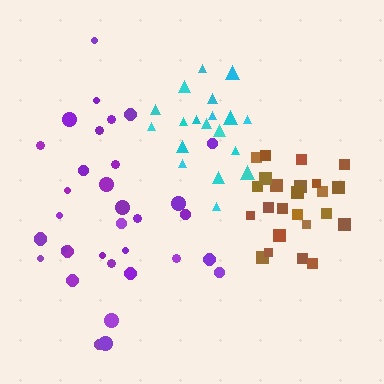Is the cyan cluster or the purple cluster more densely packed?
Cyan.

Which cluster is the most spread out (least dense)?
Purple.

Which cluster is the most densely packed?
Brown.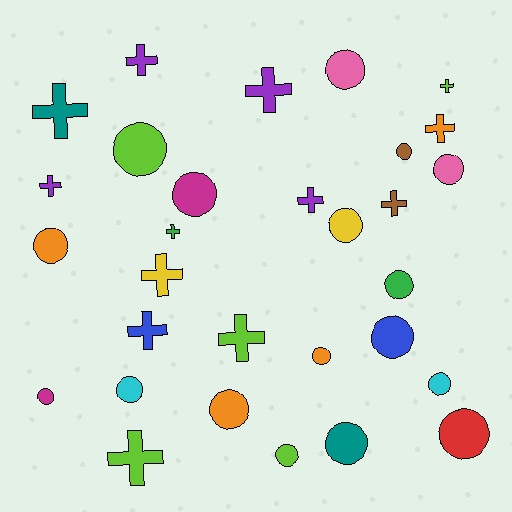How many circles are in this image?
There are 17 circles.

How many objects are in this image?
There are 30 objects.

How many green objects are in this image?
There are 2 green objects.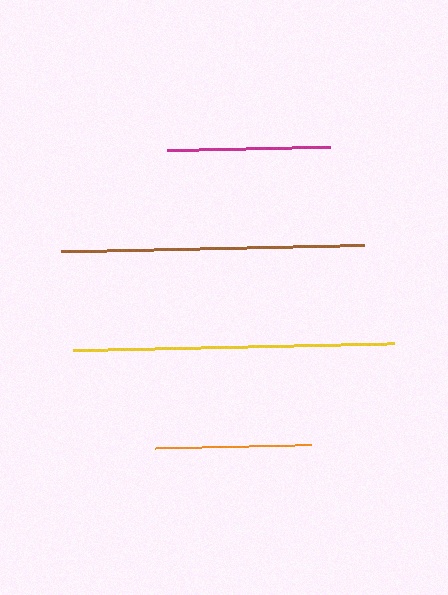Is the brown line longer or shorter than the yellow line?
The yellow line is longer than the brown line.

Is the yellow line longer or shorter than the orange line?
The yellow line is longer than the orange line.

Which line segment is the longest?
The yellow line is the longest at approximately 320 pixels.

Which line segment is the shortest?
The orange line is the shortest at approximately 156 pixels.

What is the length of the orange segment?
The orange segment is approximately 156 pixels long.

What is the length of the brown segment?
The brown segment is approximately 302 pixels long.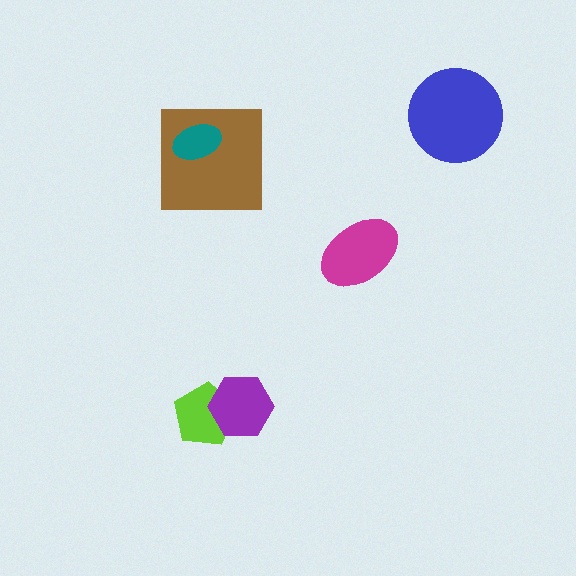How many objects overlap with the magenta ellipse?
0 objects overlap with the magenta ellipse.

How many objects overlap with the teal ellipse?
1 object overlaps with the teal ellipse.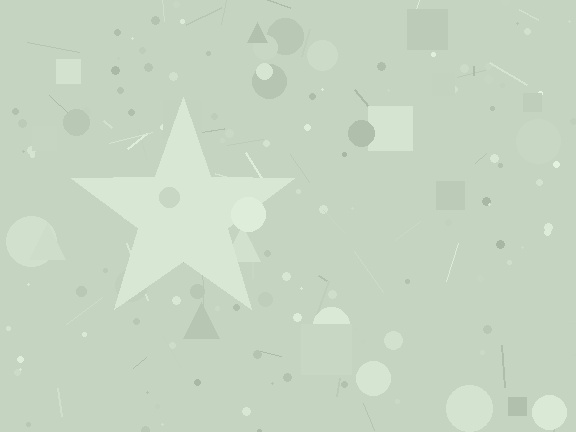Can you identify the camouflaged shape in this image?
The camouflaged shape is a star.